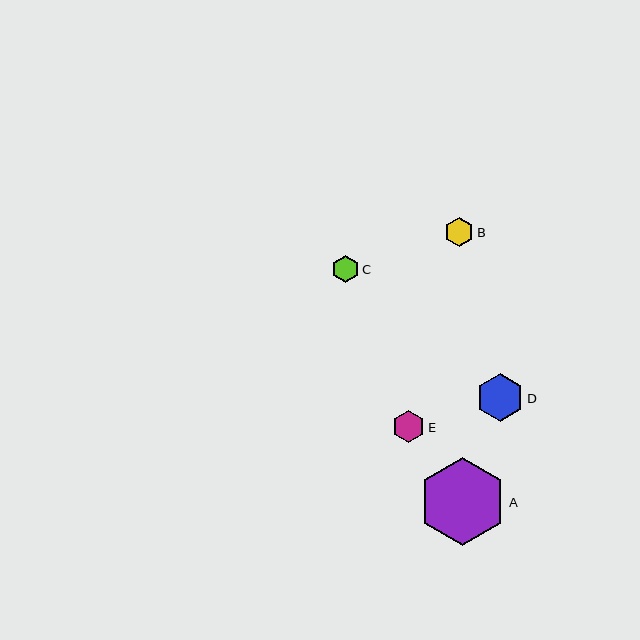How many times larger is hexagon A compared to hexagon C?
Hexagon A is approximately 3.3 times the size of hexagon C.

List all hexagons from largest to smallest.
From largest to smallest: A, D, E, B, C.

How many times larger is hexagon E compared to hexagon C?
Hexagon E is approximately 1.2 times the size of hexagon C.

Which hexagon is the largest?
Hexagon A is the largest with a size of approximately 88 pixels.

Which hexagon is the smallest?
Hexagon C is the smallest with a size of approximately 27 pixels.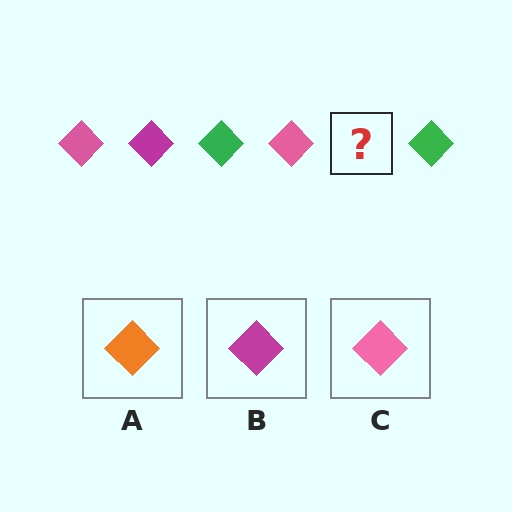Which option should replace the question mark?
Option B.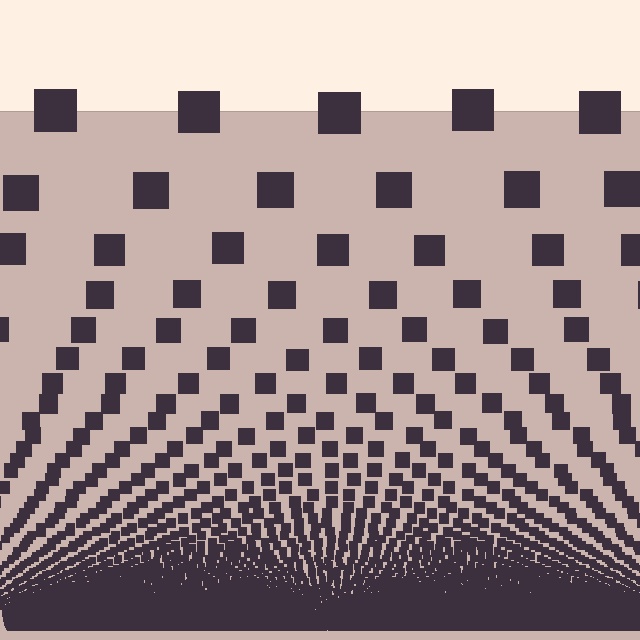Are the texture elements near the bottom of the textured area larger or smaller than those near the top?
Smaller. The gradient is inverted — elements near the bottom are smaller and denser.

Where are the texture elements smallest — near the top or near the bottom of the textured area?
Near the bottom.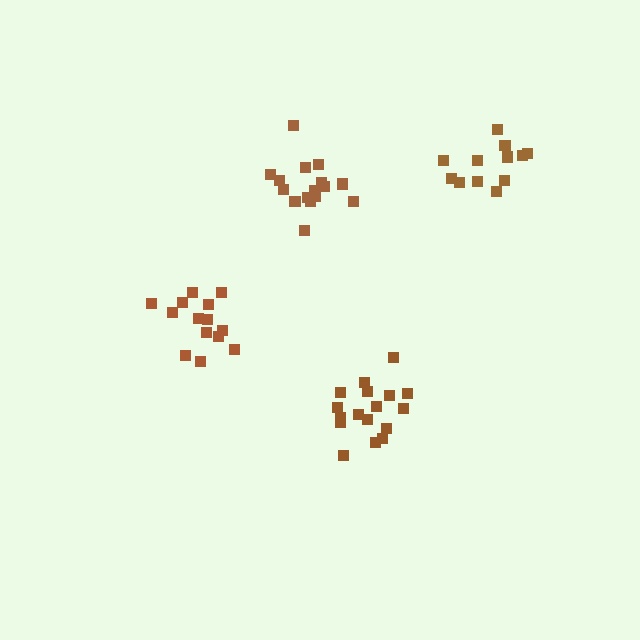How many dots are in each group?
Group 1: 16 dots, Group 2: 14 dots, Group 3: 12 dots, Group 4: 17 dots (59 total).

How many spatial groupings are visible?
There are 4 spatial groupings.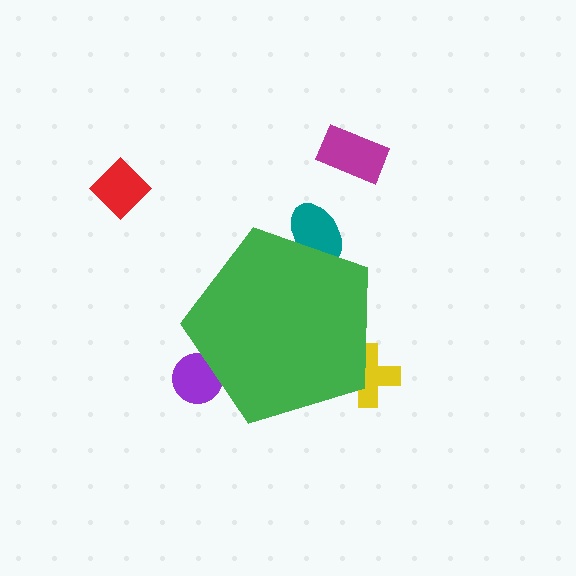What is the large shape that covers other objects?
A green pentagon.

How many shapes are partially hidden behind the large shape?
3 shapes are partially hidden.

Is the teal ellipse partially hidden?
Yes, the teal ellipse is partially hidden behind the green pentagon.